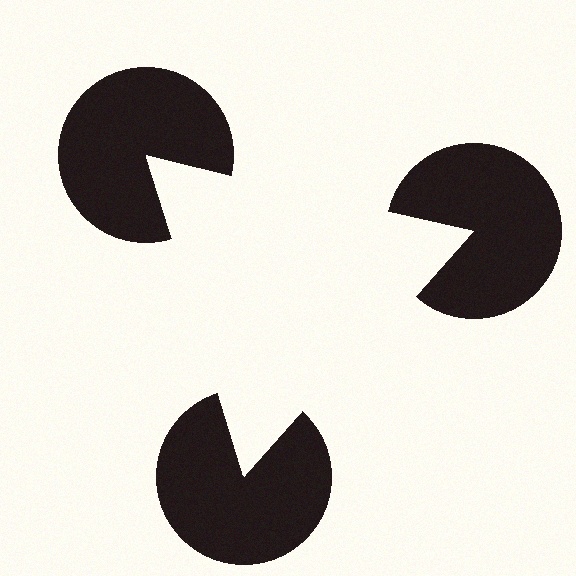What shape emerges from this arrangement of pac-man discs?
An illusory triangle — its edges are inferred from the aligned wedge cuts in the pac-man discs, not physically drawn.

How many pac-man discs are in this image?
There are 3 — one at each vertex of the illusory triangle.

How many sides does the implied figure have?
3 sides.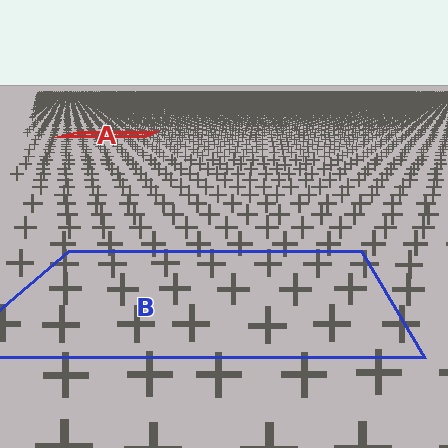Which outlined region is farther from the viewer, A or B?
Region A is farther from the viewer — the texture elements inside it appear smaller and more densely packed.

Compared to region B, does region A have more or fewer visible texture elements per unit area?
Region A has more texture elements per unit area — they are packed more densely because it is farther away.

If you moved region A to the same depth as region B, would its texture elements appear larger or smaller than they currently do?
They would appear larger. At a closer depth, the same texture elements are projected at a bigger on-screen size.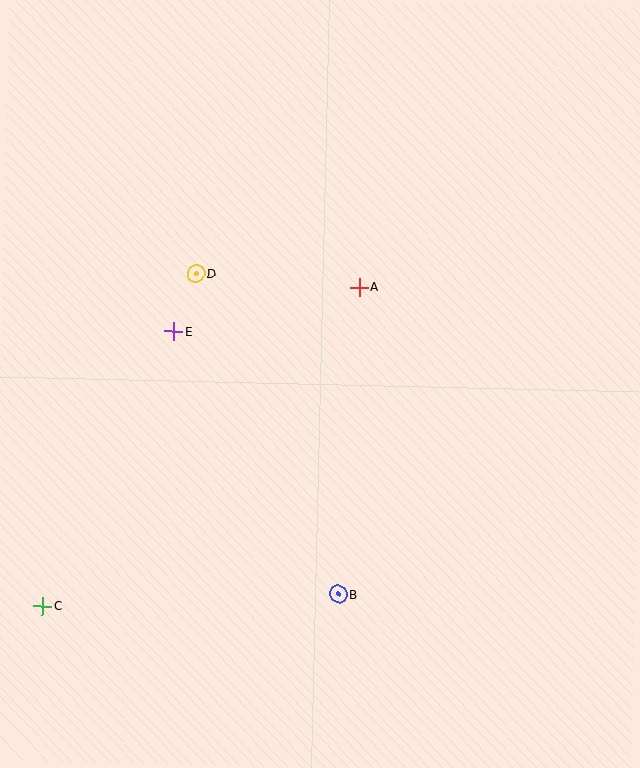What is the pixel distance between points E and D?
The distance between E and D is 62 pixels.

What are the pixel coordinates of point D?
Point D is at (196, 274).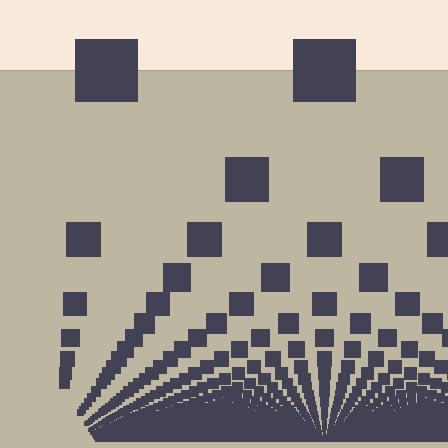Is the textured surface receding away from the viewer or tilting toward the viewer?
The surface appears to tilt toward the viewer. Texture elements get larger and sparser toward the top.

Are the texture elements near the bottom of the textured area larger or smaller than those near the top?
Smaller. The gradient is inverted — elements near the bottom are smaller and denser.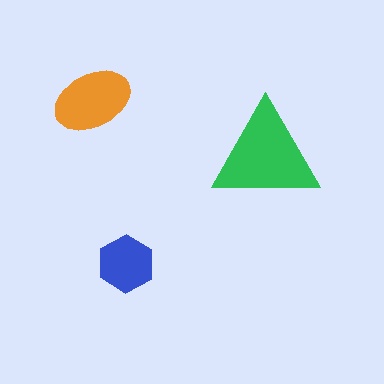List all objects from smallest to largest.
The blue hexagon, the orange ellipse, the green triangle.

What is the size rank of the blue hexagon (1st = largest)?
3rd.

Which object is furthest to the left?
The orange ellipse is leftmost.